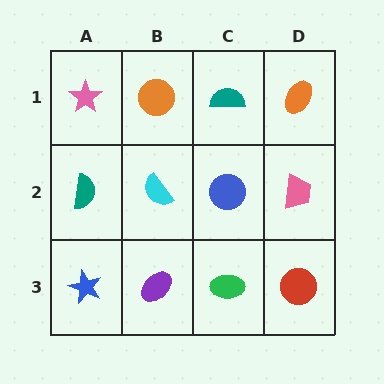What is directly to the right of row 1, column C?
An orange ellipse.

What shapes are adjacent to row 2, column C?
A teal semicircle (row 1, column C), a green ellipse (row 3, column C), a cyan semicircle (row 2, column B), a pink trapezoid (row 2, column D).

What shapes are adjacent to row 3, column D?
A pink trapezoid (row 2, column D), a green ellipse (row 3, column C).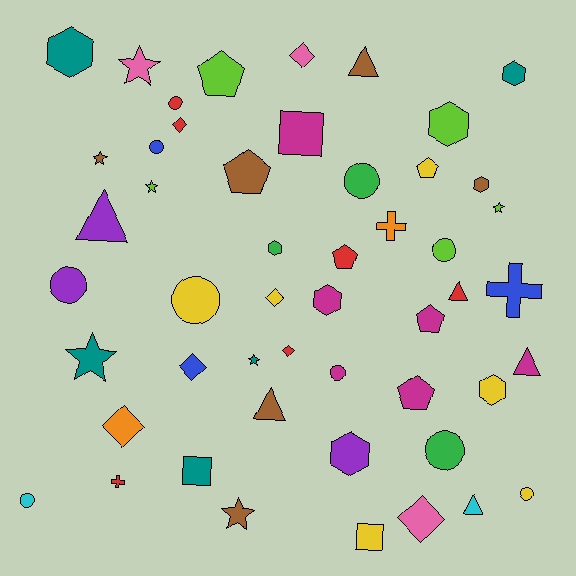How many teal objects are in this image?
There are 5 teal objects.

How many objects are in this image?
There are 50 objects.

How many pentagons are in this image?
There are 6 pentagons.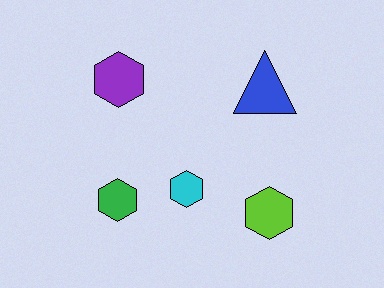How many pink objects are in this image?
There are no pink objects.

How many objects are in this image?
There are 5 objects.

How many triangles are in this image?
There is 1 triangle.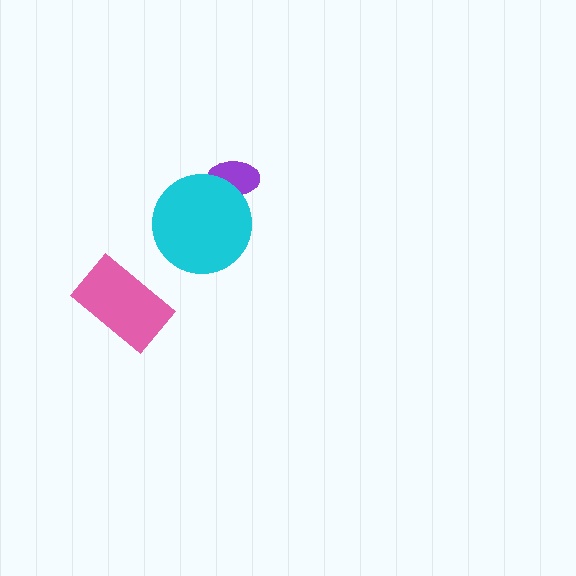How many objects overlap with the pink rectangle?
0 objects overlap with the pink rectangle.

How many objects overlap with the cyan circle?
1 object overlaps with the cyan circle.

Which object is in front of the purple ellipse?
The cyan circle is in front of the purple ellipse.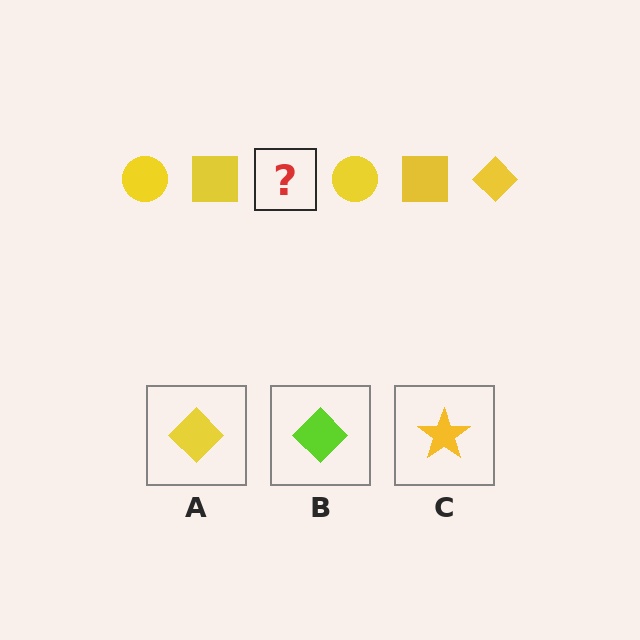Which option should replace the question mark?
Option A.